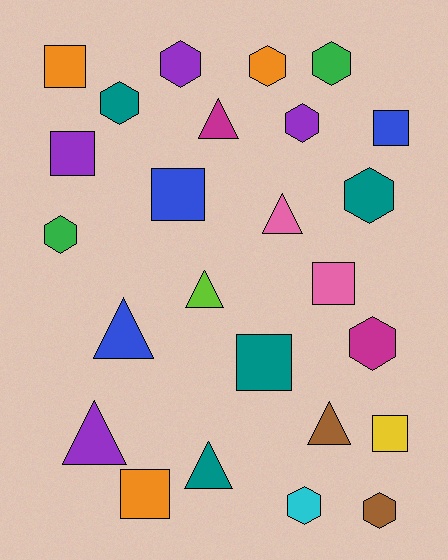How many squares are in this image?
There are 8 squares.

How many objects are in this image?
There are 25 objects.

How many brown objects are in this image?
There are 2 brown objects.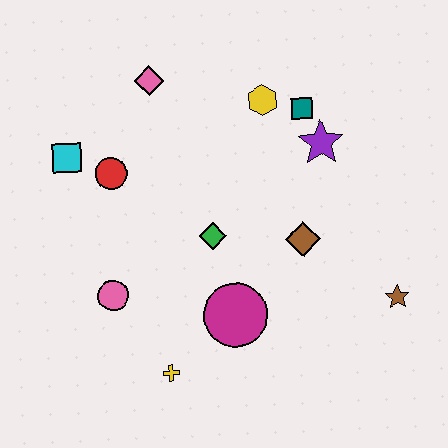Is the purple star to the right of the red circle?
Yes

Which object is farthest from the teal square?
The yellow cross is farthest from the teal square.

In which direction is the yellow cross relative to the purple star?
The yellow cross is below the purple star.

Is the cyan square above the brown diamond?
Yes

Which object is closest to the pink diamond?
The red circle is closest to the pink diamond.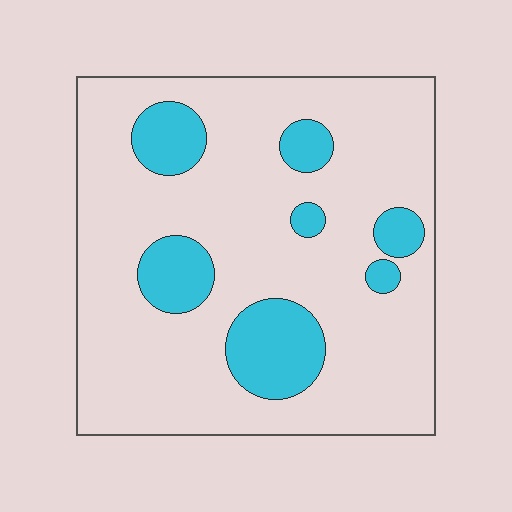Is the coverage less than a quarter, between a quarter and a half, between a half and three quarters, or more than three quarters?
Less than a quarter.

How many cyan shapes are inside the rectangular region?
7.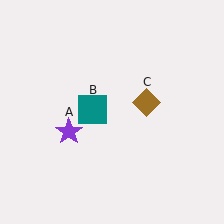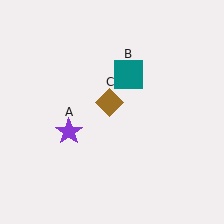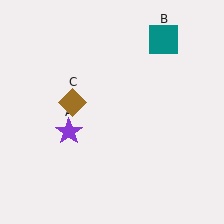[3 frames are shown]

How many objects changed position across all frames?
2 objects changed position: teal square (object B), brown diamond (object C).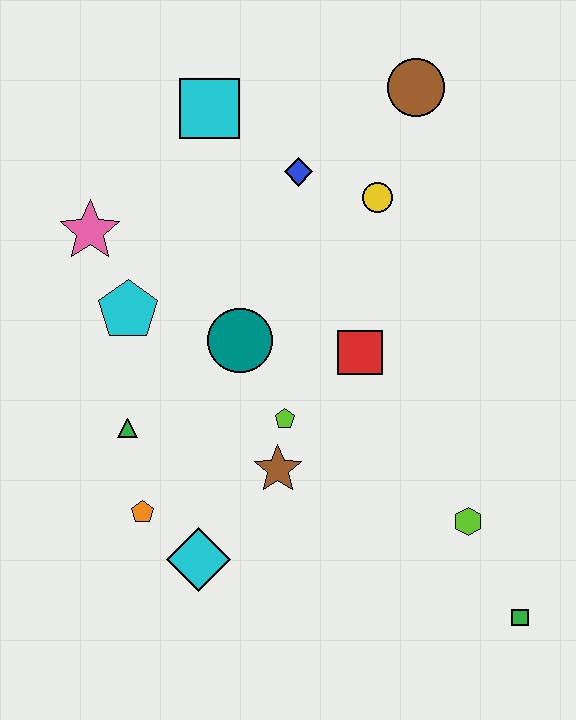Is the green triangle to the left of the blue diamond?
Yes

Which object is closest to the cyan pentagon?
The pink star is closest to the cyan pentagon.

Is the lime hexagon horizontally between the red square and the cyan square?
No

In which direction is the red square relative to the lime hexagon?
The red square is above the lime hexagon.